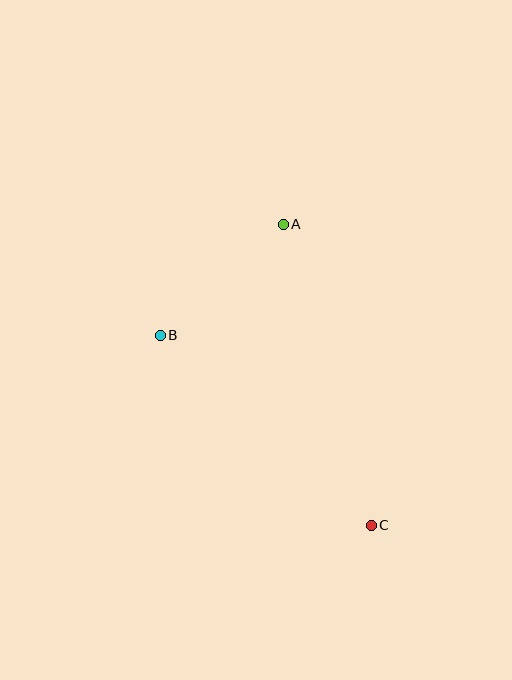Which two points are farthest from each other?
Points A and C are farthest from each other.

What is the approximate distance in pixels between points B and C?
The distance between B and C is approximately 284 pixels.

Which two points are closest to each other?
Points A and B are closest to each other.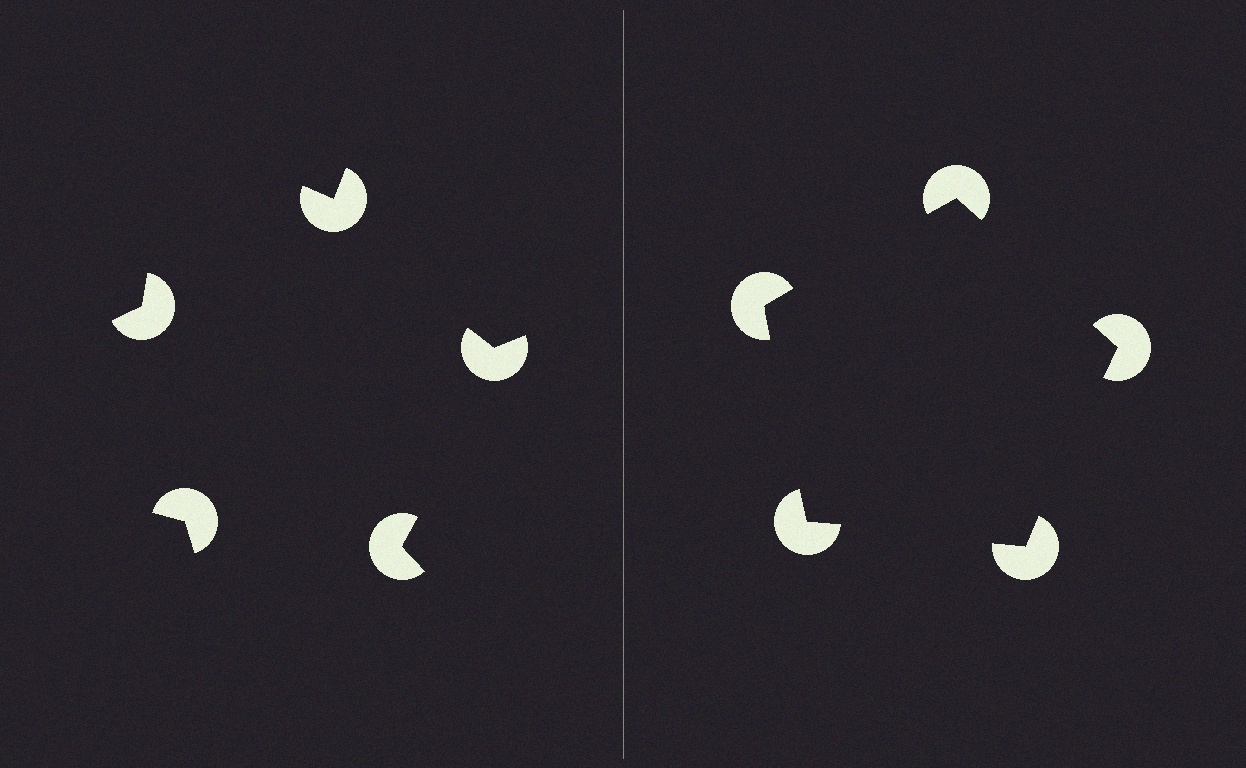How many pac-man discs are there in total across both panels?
10 — 5 on each side.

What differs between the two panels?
The pac-man discs are positioned identically on both sides; only the wedge orientations differ. On the right they align to a pentagon; on the left they are misaligned.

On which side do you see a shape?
An illusory pentagon appears on the right side. On the left side the wedge cuts are rotated, so no coherent shape forms.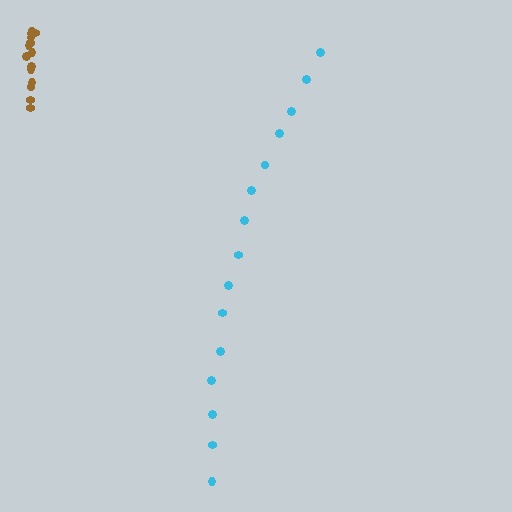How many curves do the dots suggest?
There are 2 distinct paths.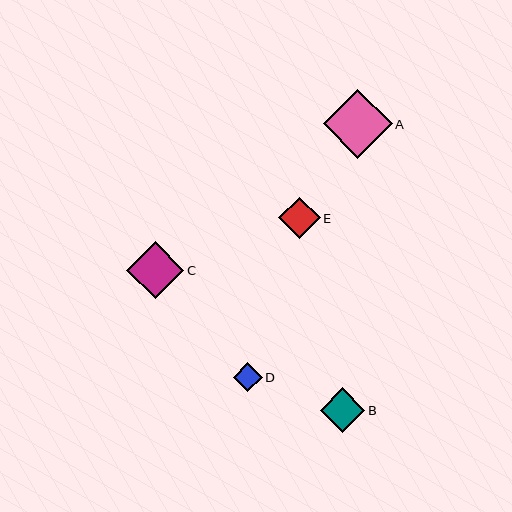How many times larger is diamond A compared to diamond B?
Diamond A is approximately 1.5 times the size of diamond B.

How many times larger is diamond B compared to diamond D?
Diamond B is approximately 1.6 times the size of diamond D.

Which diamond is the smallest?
Diamond D is the smallest with a size of approximately 28 pixels.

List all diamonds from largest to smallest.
From largest to smallest: A, C, B, E, D.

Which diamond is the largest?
Diamond A is the largest with a size of approximately 69 pixels.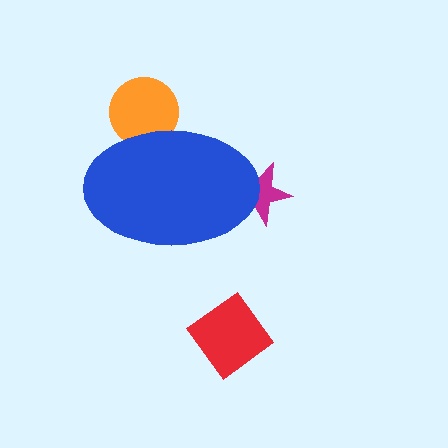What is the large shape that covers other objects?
A blue ellipse.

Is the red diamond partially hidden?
No, the red diamond is fully visible.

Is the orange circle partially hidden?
Yes, the orange circle is partially hidden behind the blue ellipse.